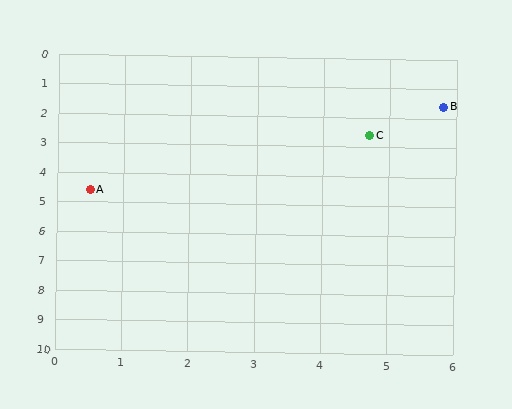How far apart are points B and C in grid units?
Points B and C are about 1.5 grid units apart.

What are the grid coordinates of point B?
Point B is at approximately (5.8, 1.6).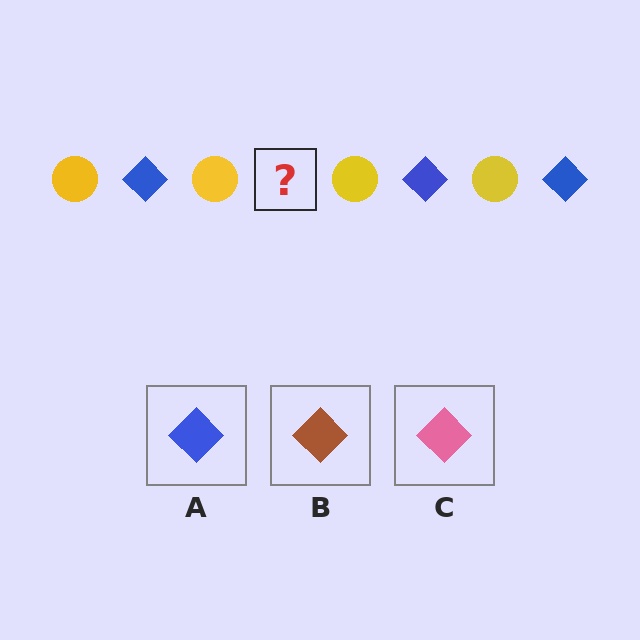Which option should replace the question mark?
Option A.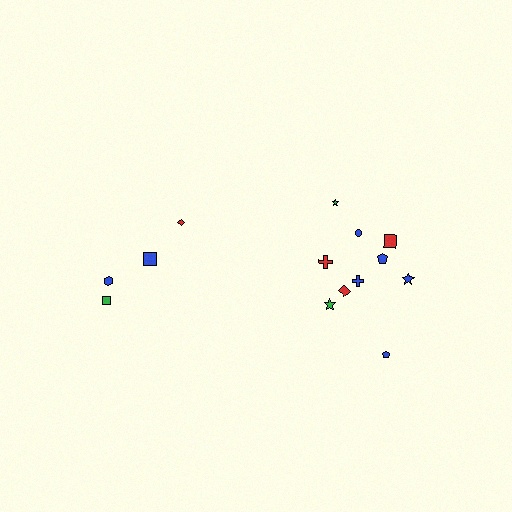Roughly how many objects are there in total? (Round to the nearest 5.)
Roughly 15 objects in total.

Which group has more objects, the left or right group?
The right group.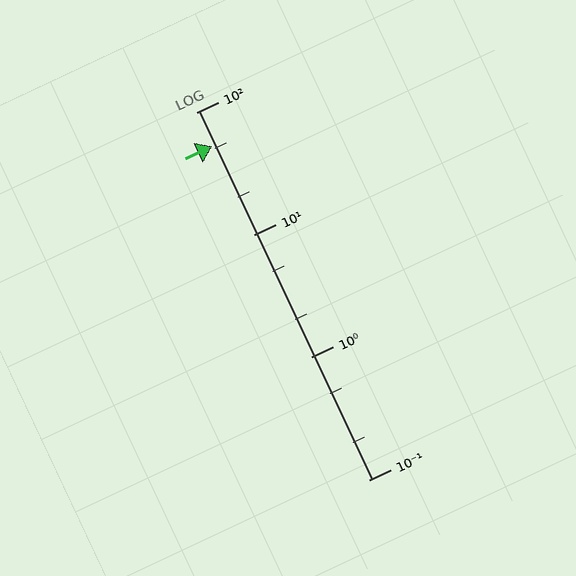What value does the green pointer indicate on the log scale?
The pointer indicates approximately 53.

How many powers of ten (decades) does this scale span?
The scale spans 3 decades, from 0.1 to 100.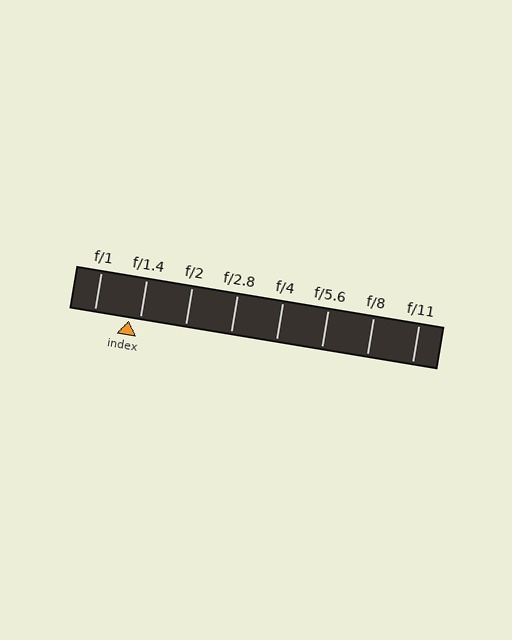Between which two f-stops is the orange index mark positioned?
The index mark is between f/1 and f/1.4.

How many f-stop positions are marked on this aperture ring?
There are 8 f-stop positions marked.